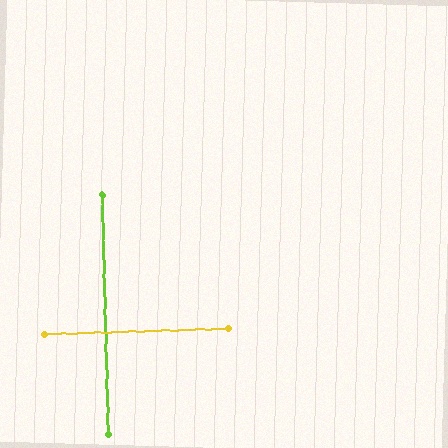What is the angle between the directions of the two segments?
Approximately 90 degrees.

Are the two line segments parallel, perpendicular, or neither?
Perpendicular — they meet at approximately 90°.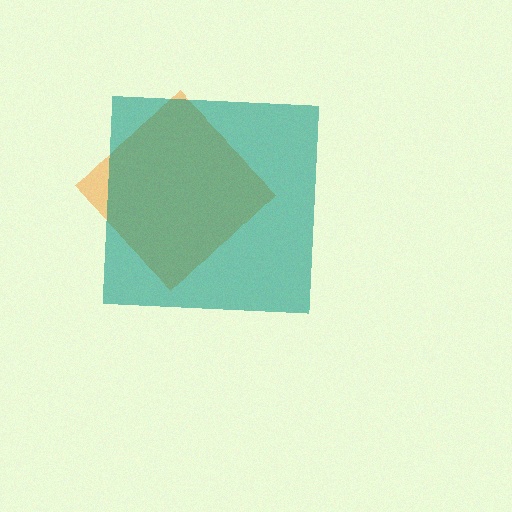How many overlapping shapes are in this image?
There are 2 overlapping shapes in the image.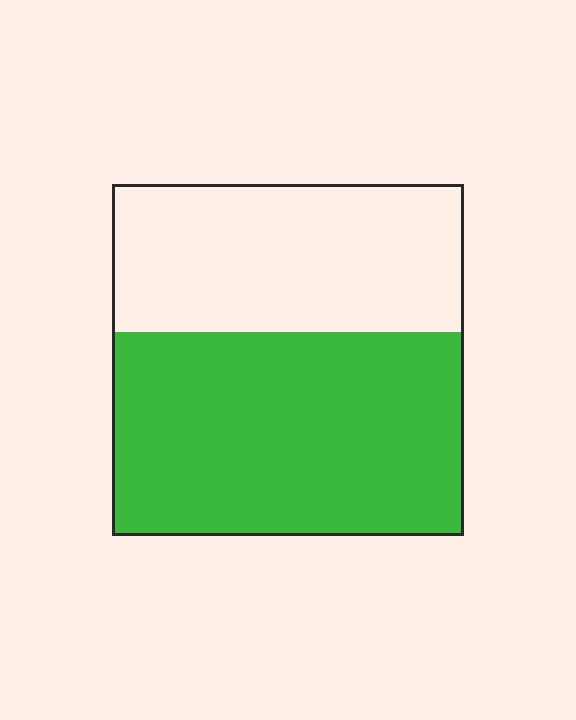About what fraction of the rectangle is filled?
About three fifths (3/5).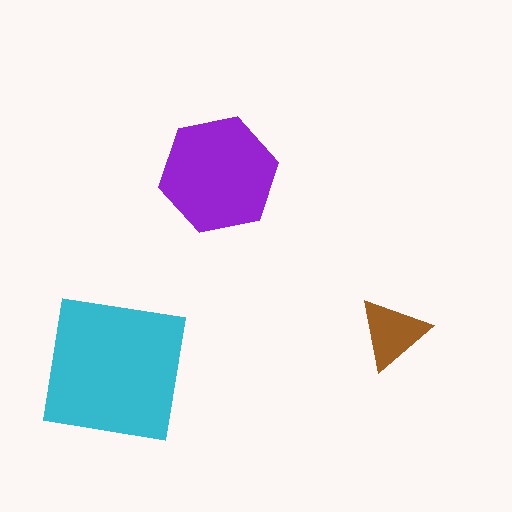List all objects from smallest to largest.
The brown triangle, the purple hexagon, the cyan square.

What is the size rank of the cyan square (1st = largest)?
1st.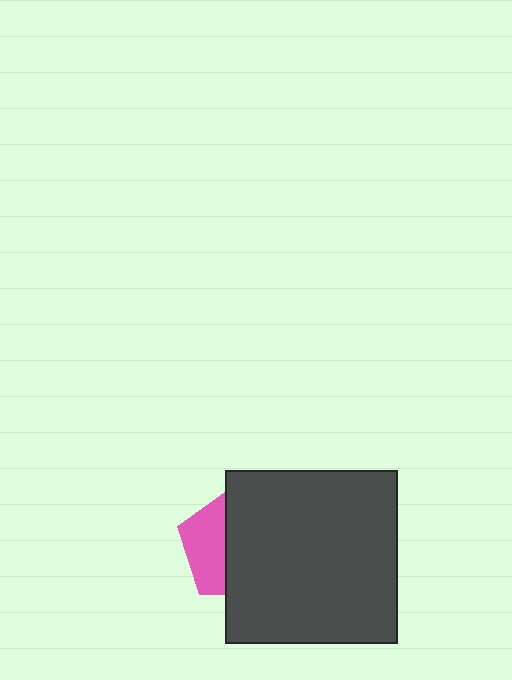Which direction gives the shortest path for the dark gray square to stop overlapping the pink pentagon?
Moving right gives the shortest separation.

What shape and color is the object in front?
The object in front is a dark gray square.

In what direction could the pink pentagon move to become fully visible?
The pink pentagon could move left. That would shift it out from behind the dark gray square entirely.